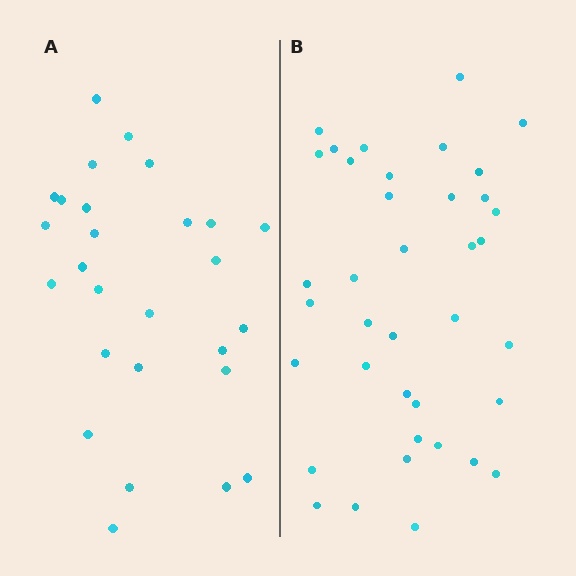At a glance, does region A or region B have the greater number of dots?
Region B (the right region) has more dots.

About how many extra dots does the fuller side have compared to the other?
Region B has roughly 12 or so more dots than region A.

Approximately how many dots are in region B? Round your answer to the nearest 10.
About 40 dots. (The exact count is 38, which rounds to 40.)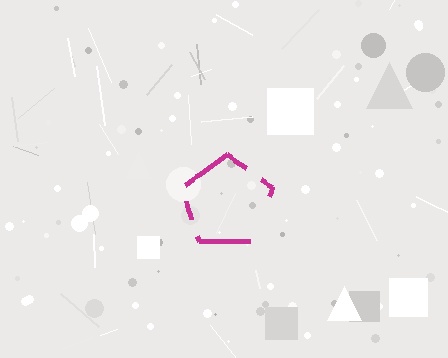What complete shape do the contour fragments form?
The contour fragments form a pentagon.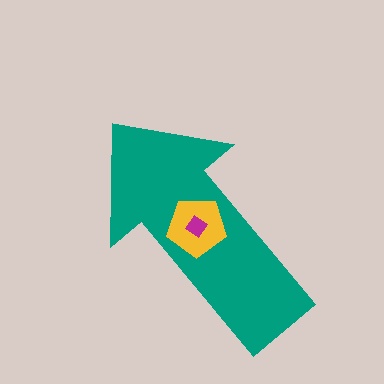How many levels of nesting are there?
3.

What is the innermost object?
The magenta diamond.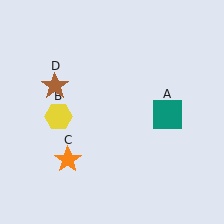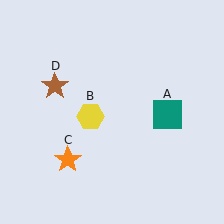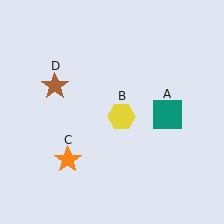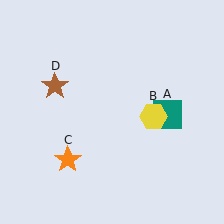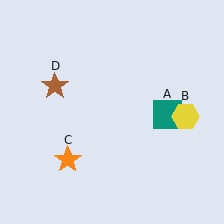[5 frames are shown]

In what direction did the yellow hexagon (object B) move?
The yellow hexagon (object B) moved right.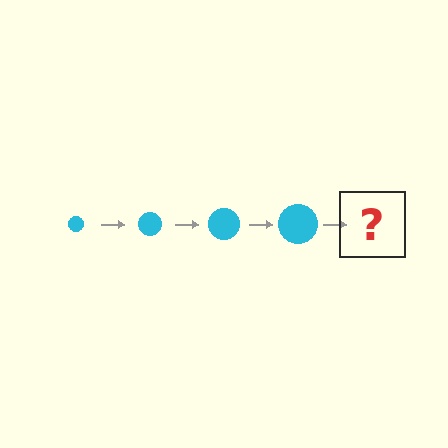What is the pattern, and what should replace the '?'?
The pattern is that the circle gets progressively larger each step. The '?' should be a cyan circle, larger than the previous one.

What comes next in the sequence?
The next element should be a cyan circle, larger than the previous one.